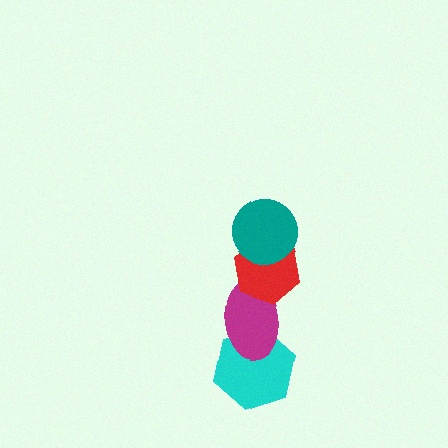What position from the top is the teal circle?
The teal circle is 1st from the top.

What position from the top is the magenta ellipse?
The magenta ellipse is 3rd from the top.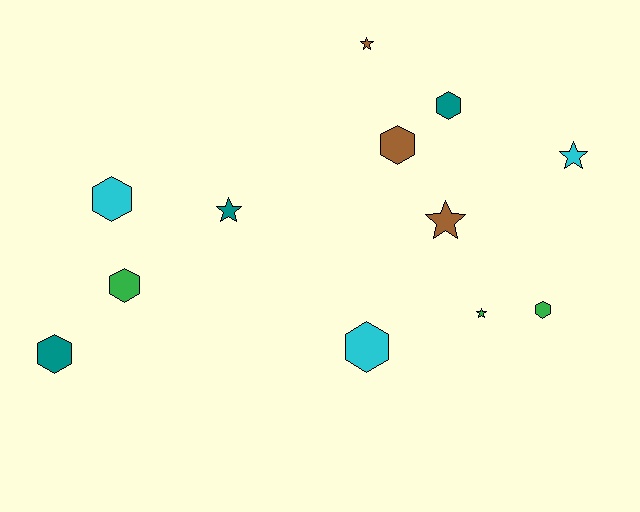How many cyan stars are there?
There is 1 cyan star.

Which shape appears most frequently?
Hexagon, with 7 objects.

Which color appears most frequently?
Cyan, with 3 objects.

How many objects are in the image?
There are 12 objects.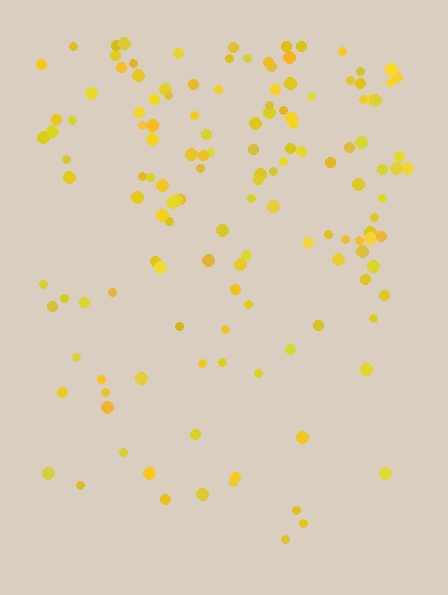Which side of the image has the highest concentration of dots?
The top.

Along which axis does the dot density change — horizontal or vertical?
Vertical.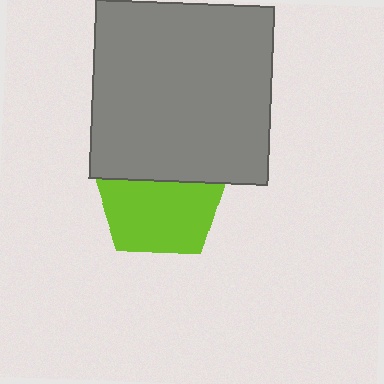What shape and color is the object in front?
The object in front is a gray square.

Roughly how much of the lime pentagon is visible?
About half of it is visible (roughly 61%).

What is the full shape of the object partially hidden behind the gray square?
The partially hidden object is a lime pentagon.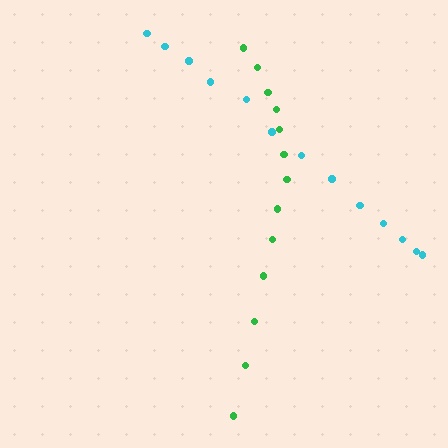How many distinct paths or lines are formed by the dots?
There are 2 distinct paths.